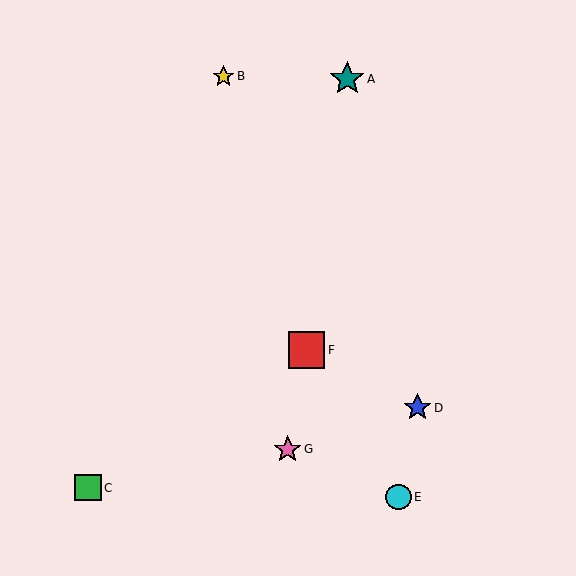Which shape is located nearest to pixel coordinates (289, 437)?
The pink star (labeled G) at (288, 449) is nearest to that location.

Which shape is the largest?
The red square (labeled F) is the largest.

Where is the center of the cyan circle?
The center of the cyan circle is at (399, 497).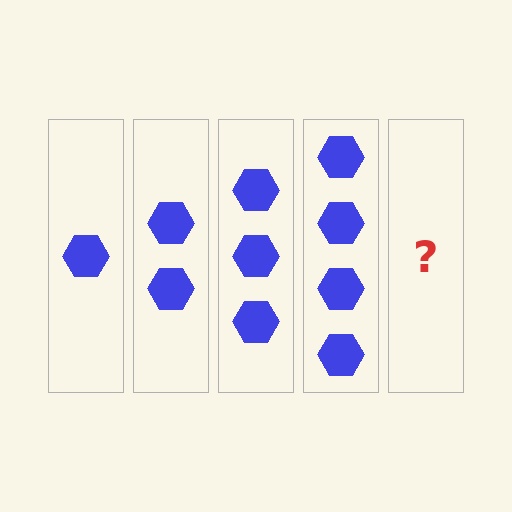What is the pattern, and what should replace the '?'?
The pattern is that each step adds one more hexagon. The '?' should be 5 hexagons.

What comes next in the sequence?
The next element should be 5 hexagons.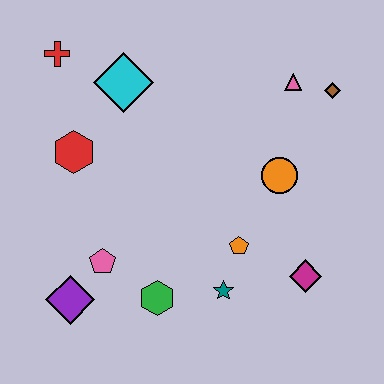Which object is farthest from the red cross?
The magenta diamond is farthest from the red cross.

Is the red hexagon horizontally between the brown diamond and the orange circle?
No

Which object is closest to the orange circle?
The orange pentagon is closest to the orange circle.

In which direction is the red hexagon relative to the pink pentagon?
The red hexagon is above the pink pentagon.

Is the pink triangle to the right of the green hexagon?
Yes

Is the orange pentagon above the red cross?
No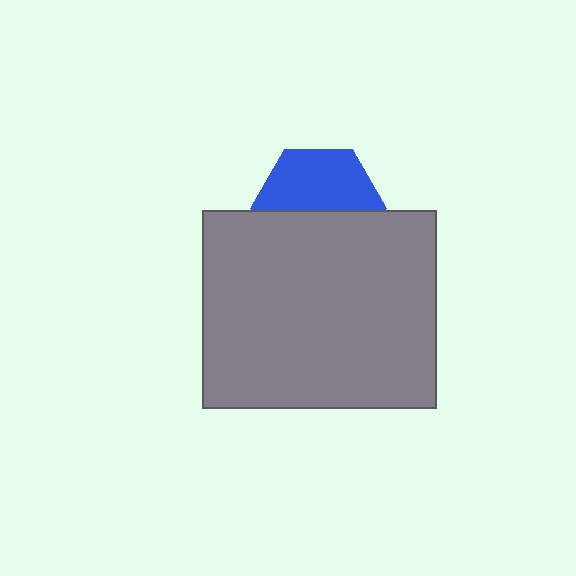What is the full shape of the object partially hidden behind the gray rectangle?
The partially hidden object is a blue hexagon.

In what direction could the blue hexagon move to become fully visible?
The blue hexagon could move up. That would shift it out from behind the gray rectangle entirely.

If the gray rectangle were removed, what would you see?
You would see the complete blue hexagon.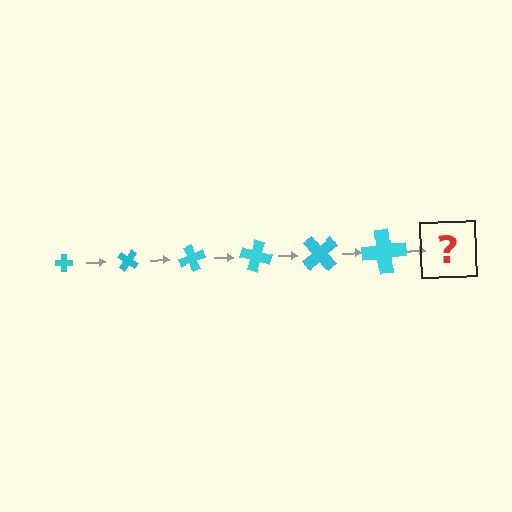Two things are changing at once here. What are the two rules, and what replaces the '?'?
The two rules are that the cross grows larger each step and it rotates 35 degrees each step. The '?' should be a cross, larger than the previous one and rotated 210 degrees from the start.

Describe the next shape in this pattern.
It should be a cross, larger than the previous one and rotated 210 degrees from the start.